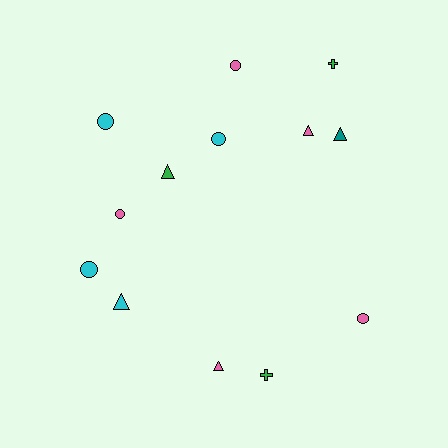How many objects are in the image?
There are 13 objects.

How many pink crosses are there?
There are no pink crosses.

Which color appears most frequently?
Pink, with 5 objects.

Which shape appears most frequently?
Circle, with 6 objects.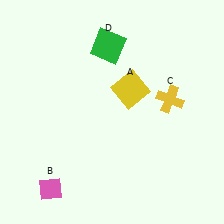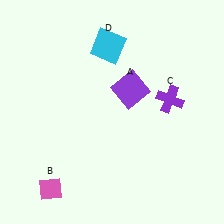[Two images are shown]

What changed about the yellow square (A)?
In Image 1, A is yellow. In Image 2, it changed to purple.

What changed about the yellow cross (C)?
In Image 1, C is yellow. In Image 2, it changed to purple.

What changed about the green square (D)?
In Image 1, D is green. In Image 2, it changed to cyan.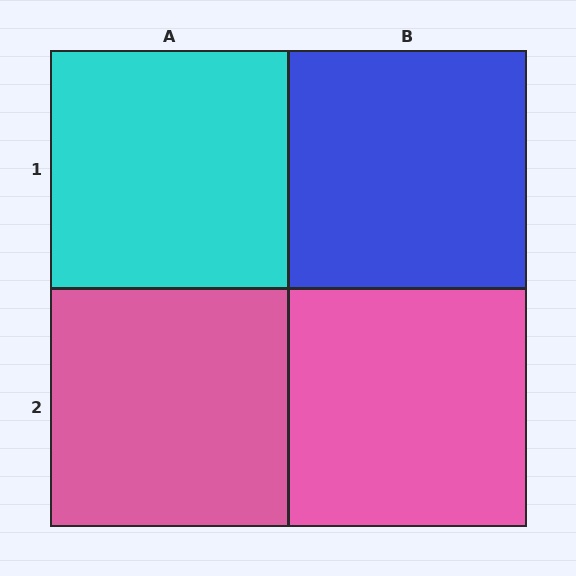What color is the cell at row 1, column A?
Cyan.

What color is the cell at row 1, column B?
Blue.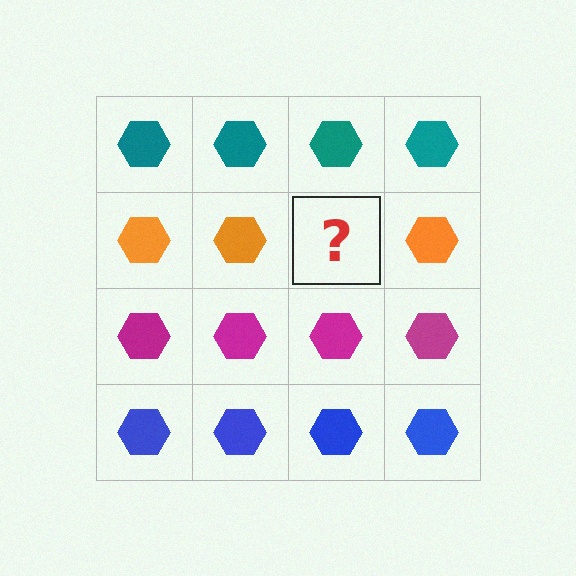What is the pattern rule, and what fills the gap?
The rule is that each row has a consistent color. The gap should be filled with an orange hexagon.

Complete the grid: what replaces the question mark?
The question mark should be replaced with an orange hexagon.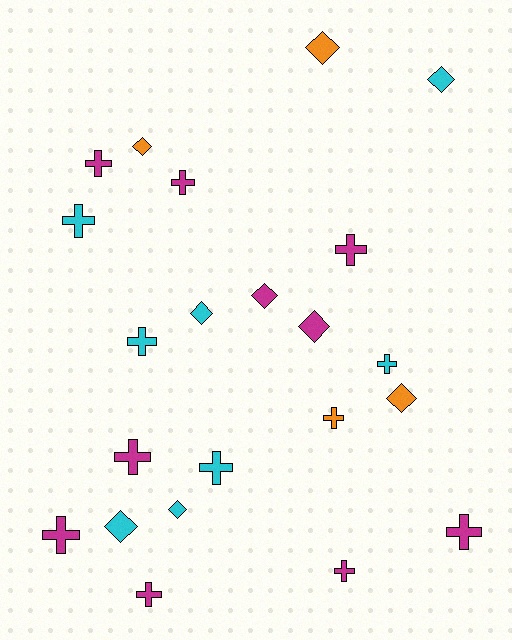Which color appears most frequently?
Magenta, with 10 objects.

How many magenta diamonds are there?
There are 2 magenta diamonds.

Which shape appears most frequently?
Cross, with 13 objects.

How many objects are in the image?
There are 22 objects.